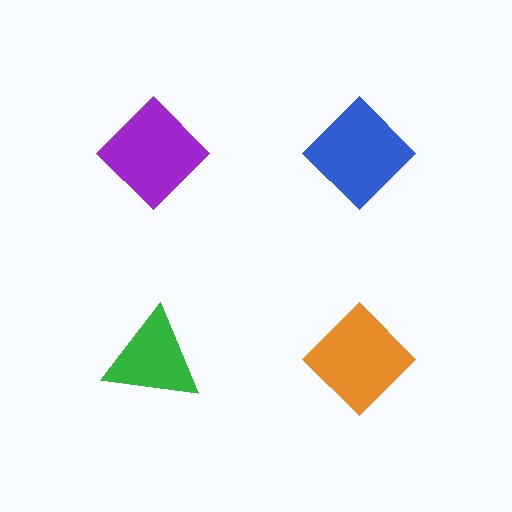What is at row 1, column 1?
A purple diamond.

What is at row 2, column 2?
An orange diamond.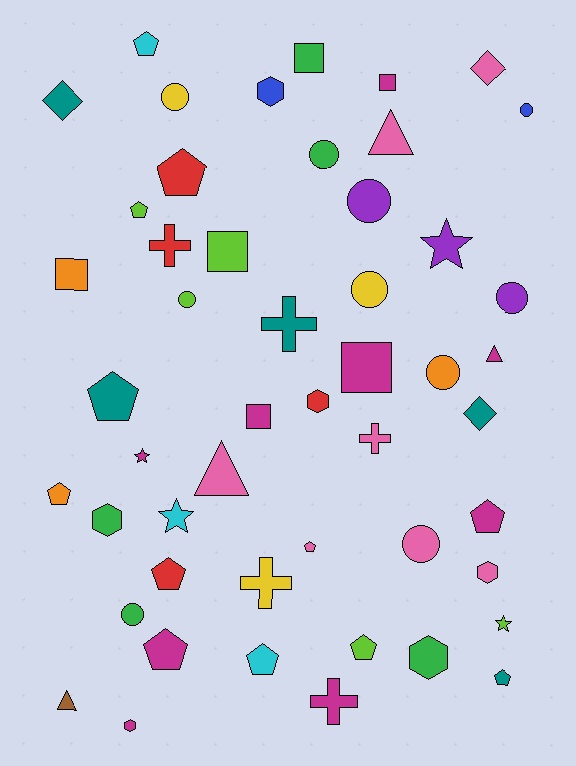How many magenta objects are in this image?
There are 9 magenta objects.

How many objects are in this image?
There are 50 objects.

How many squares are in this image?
There are 6 squares.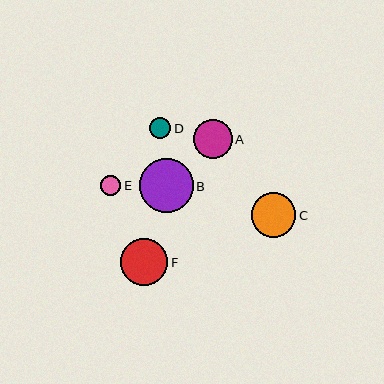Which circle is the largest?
Circle B is the largest with a size of approximately 54 pixels.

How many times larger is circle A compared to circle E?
Circle A is approximately 1.9 times the size of circle E.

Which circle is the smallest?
Circle E is the smallest with a size of approximately 20 pixels.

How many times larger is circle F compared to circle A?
Circle F is approximately 1.2 times the size of circle A.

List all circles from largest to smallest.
From largest to smallest: B, F, C, A, D, E.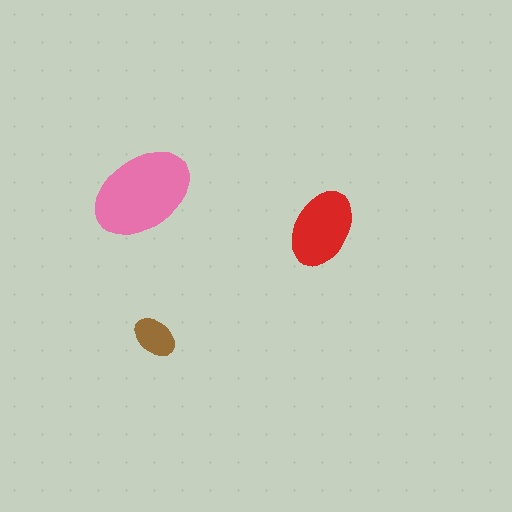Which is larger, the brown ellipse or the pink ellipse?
The pink one.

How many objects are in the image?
There are 3 objects in the image.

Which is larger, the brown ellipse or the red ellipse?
The red one.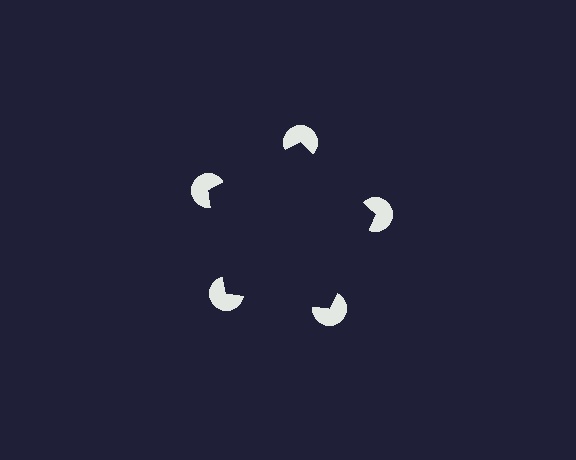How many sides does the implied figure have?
5 sides.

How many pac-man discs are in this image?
There are 5 — one at each vertex of the illusory pentagon.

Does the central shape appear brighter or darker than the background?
It typically appears slightly darker than the background, even though no actual brightness change is drawn.